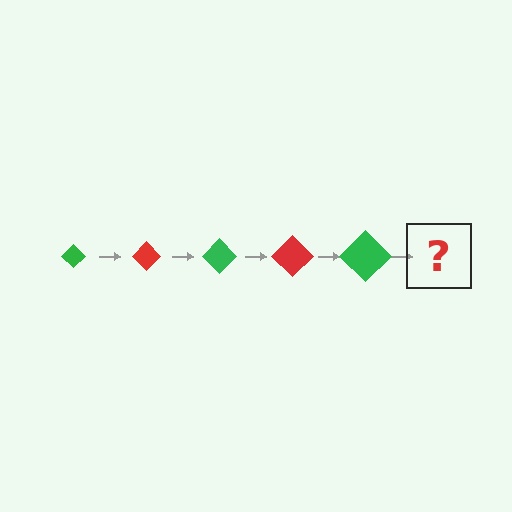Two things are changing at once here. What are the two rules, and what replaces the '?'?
The two rules are that the diamond grows larger each step and the color cycles through green and red. The '?' should be a red diamond, larger than the previous one.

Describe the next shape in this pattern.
It should be a red diamond, larger than the previous one.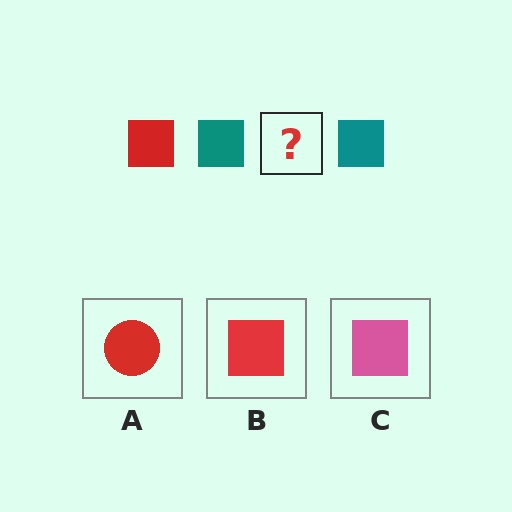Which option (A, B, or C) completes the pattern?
B.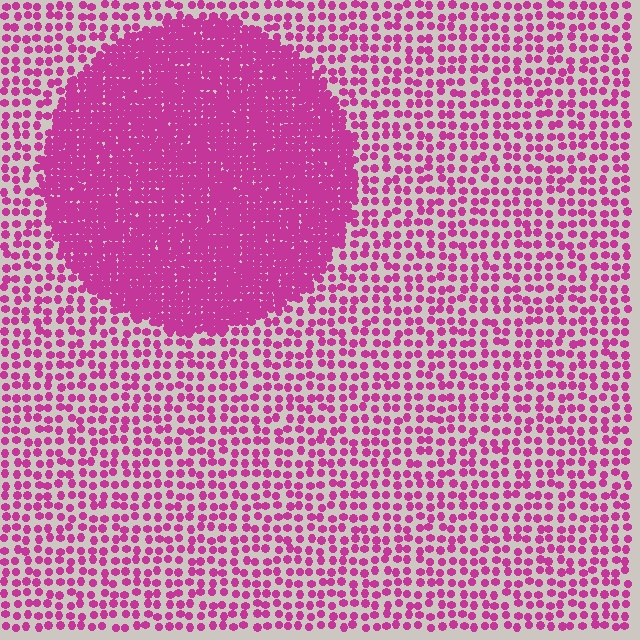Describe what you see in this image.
The image contains small magenta elements arranged at two different densities. A circle-shaped region is visible where the elements are more densely packed than the surrounding area.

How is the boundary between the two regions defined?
The boundary is defined by a change in element density (approximately 2.8x ratio). All elements are the same color, size, and shape.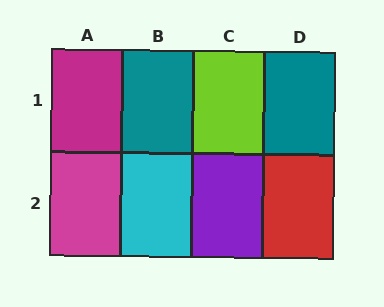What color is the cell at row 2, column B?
Cyan.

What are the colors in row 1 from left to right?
Magenta, teal, lime, teal.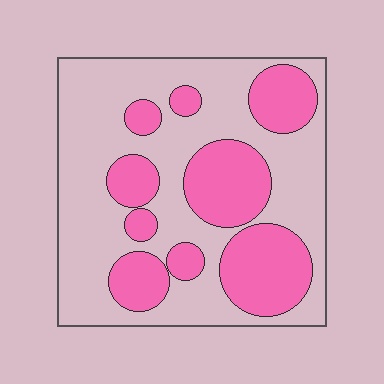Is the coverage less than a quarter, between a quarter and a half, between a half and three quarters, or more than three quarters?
Between a quarter and a half.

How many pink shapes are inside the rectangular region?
9.